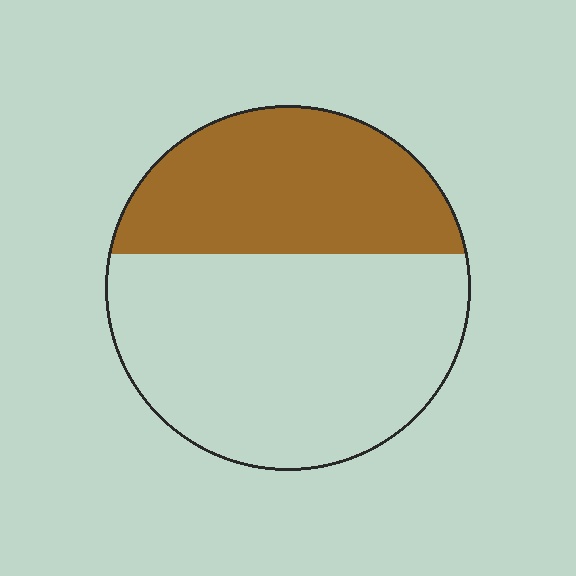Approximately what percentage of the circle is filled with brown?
Approximately 40%.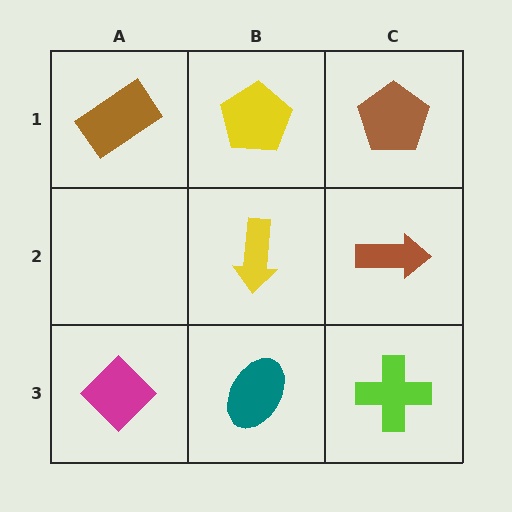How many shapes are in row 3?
3 shapes.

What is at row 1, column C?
A brown pentagon.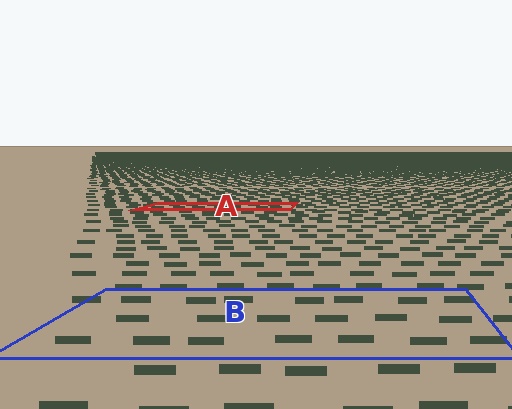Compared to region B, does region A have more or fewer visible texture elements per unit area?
Region A has more texture elements per unit area — they are packed more densely because it is farther away.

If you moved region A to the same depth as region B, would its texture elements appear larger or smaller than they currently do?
They would appear larger. At a closer depth, the same texture elements are projected at a bigger on-screen size.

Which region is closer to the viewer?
Region B is closer. The texture elements there are larger and more spread out.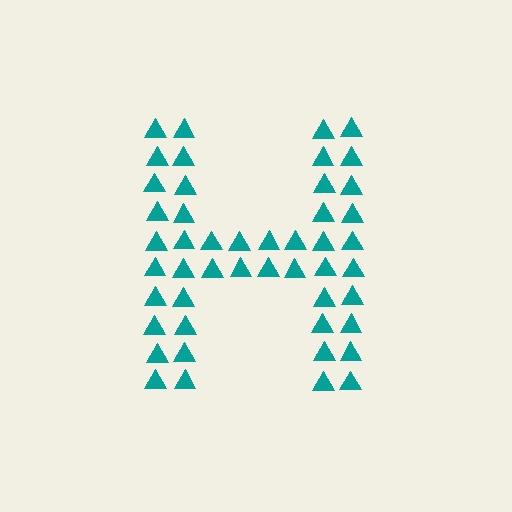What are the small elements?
The small elements are triangles.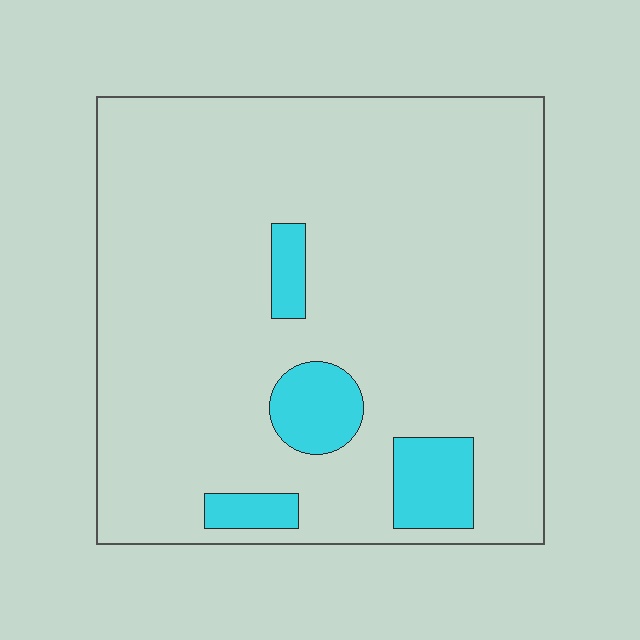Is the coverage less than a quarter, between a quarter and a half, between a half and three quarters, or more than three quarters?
Less than a quarter.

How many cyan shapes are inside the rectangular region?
4.